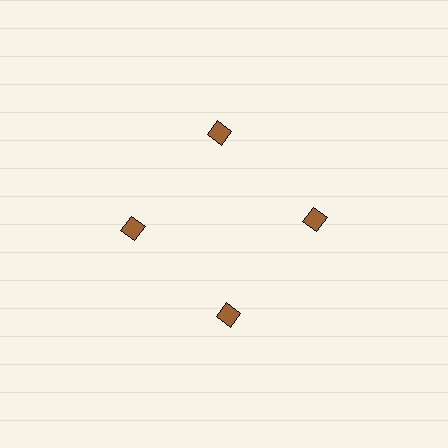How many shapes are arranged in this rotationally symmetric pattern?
There are 4 shapes, arranged in 4 groups of 1.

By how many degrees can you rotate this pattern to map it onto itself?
The pattern maps onto itself every 90 degrees of rotation.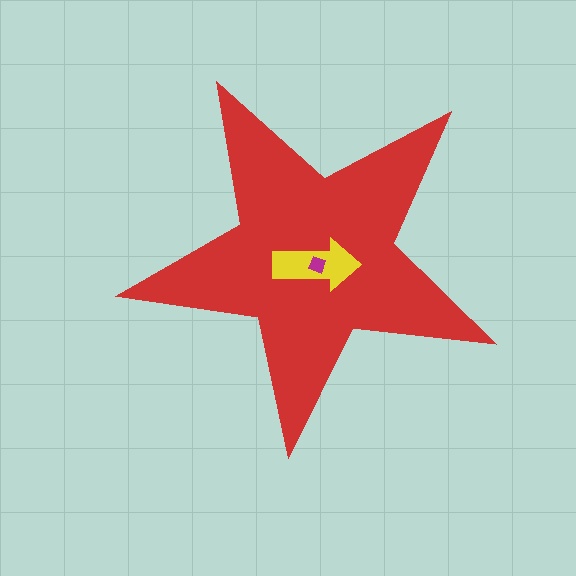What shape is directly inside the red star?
The yellow arrow.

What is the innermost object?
The magenta square.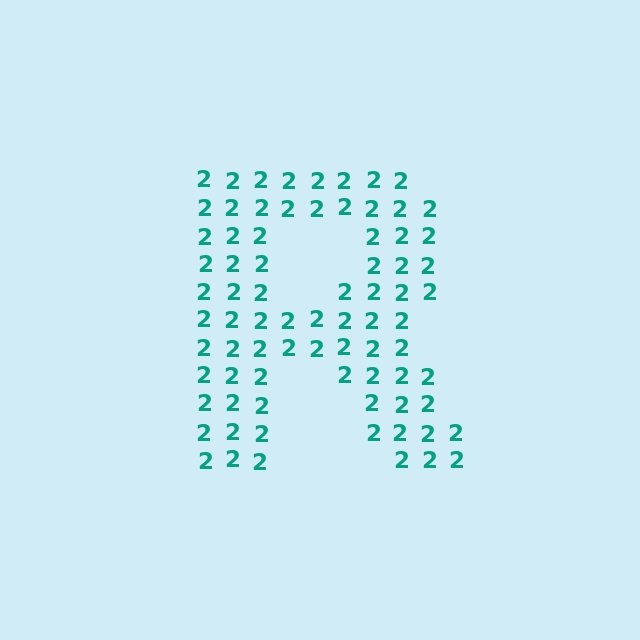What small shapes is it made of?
It is made of small digit 2's.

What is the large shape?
The large shape is the letter R.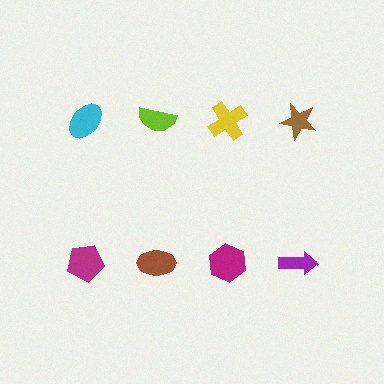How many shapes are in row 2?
4 shapes.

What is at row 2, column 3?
A magenta hexagon.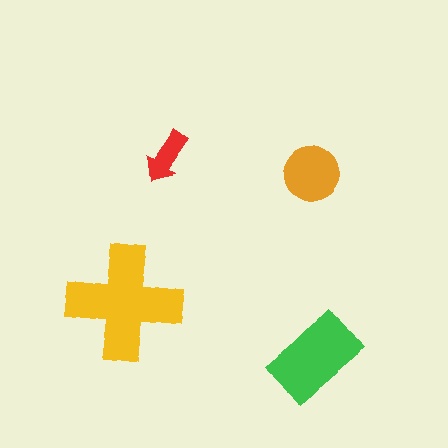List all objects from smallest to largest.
The red arrow, the orange circle, the green rectangle, the yellow cross.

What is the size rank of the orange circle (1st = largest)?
3rd.